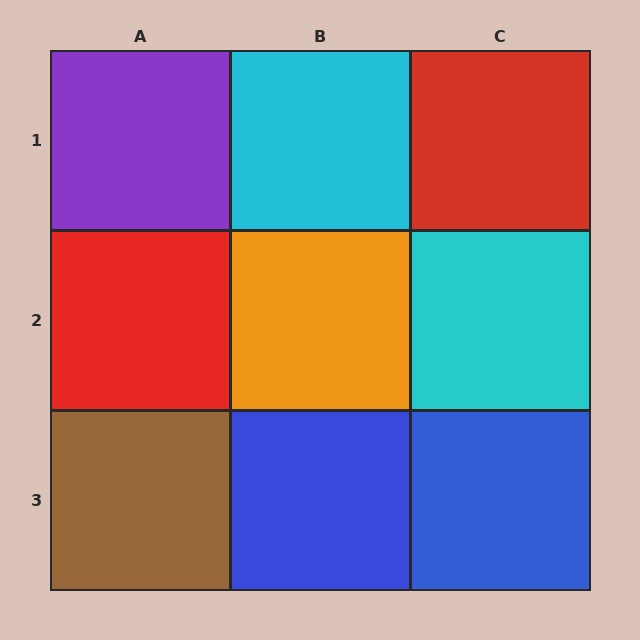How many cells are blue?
2 cells are blue.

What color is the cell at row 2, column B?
Orange.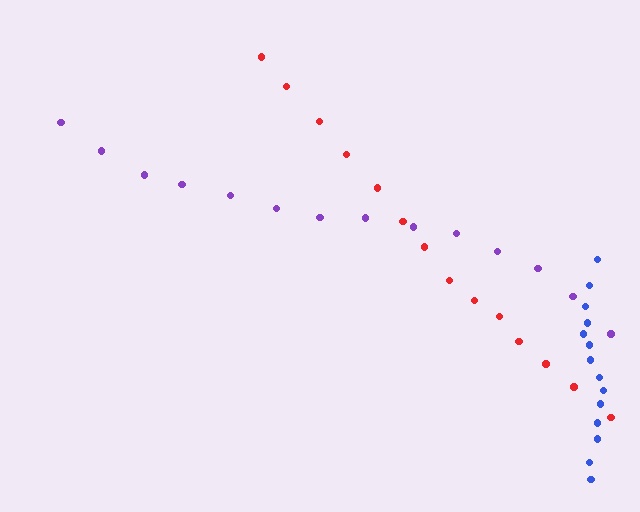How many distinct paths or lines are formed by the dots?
There are 3 distinct paths.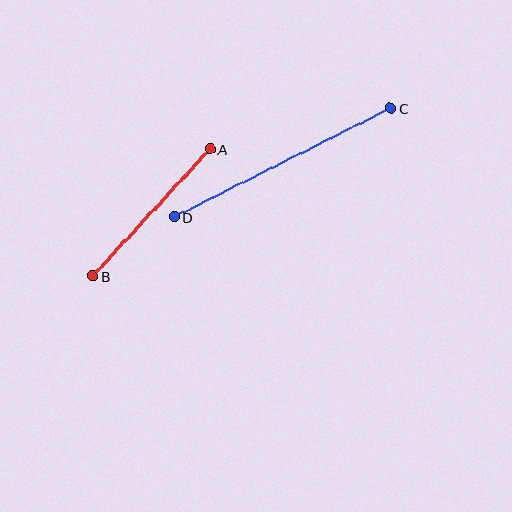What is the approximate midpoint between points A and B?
The midpoint is at approximately (151, 213) pixels.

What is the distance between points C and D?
The distance is approximately 242 pixels.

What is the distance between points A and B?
The distance is approximately 172 pixels.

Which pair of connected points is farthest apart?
Points C and D are farthest apart.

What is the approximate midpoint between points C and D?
The midpoint is at approximately (283, 162) pixels.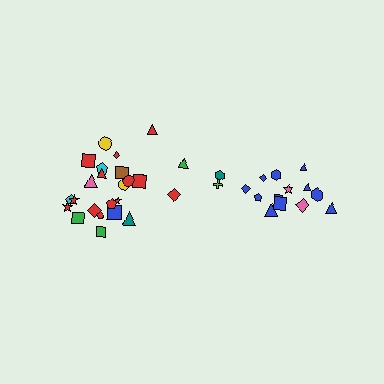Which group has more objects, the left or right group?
The left group.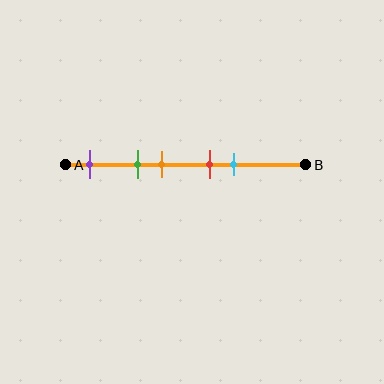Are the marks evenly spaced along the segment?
No, the marks are not evenly spaced.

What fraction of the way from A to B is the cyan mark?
The cyan mark is approximately 70% (0.7) of the way from A to B.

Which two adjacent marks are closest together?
The red and cyan marks are the closest adjacent pair.